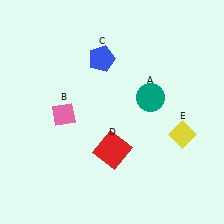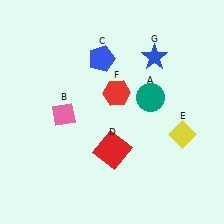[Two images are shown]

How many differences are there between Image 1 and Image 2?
There are 2 differences between the two images.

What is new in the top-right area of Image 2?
A blue star (G) was added in the top-right area of Image 2.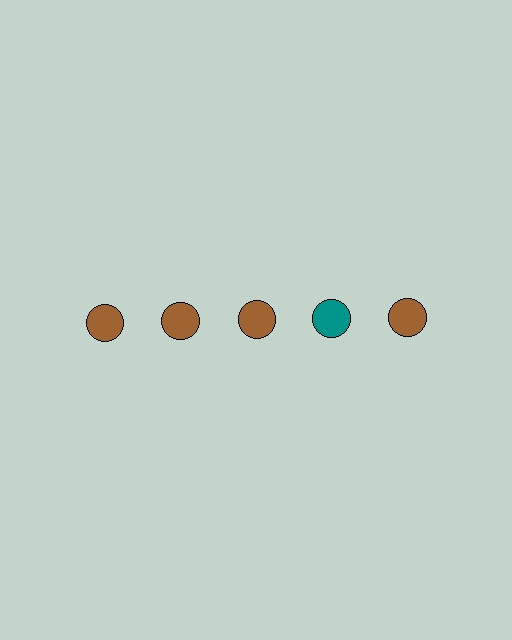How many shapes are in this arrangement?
There are 5 shapes arranged in a grid pattern.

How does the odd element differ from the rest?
It has a different color: teal instead of brown.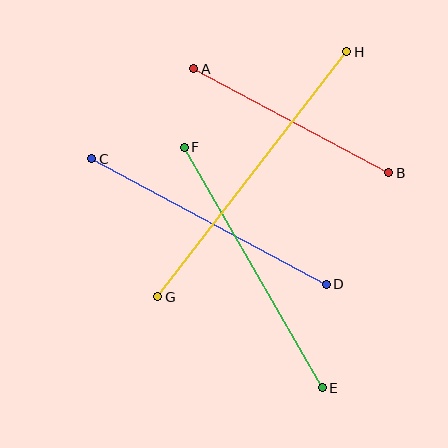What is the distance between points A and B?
The distance is approximately 221 pixels.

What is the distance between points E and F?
The distance is approximately 277 pixels.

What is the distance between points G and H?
The distance is approximately 309 pixels.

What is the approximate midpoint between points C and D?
The midpoint is at approximately (209, 222) pixels.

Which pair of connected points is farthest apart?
Points G and H are farthest apart.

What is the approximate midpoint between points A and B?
The midpoint is at approximately (291, 121) pixels.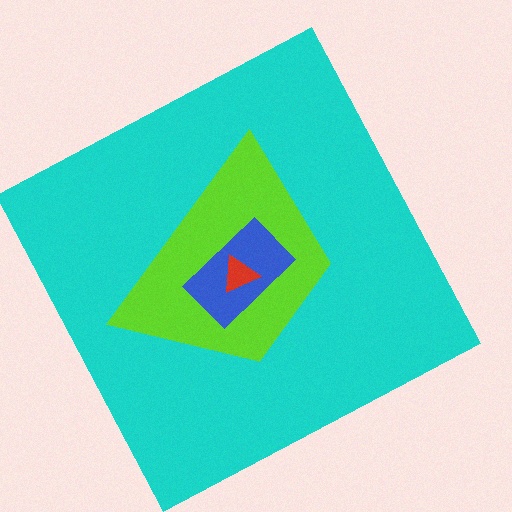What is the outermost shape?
The cyan square.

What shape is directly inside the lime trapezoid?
The blue rectangle.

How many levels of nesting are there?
4.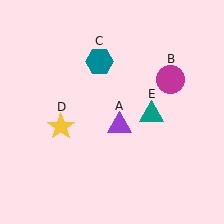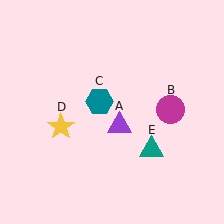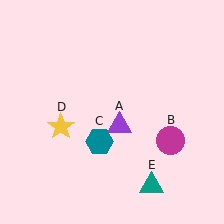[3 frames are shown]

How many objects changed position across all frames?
3 objects changed position: magenta circle (object B), teal hexagon (object C), teal triangle (object E).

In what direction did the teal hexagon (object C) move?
The teal hexagon (object C) moved down.